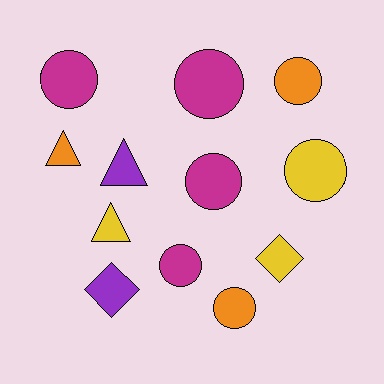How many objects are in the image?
There are 12 objects.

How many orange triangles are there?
There is 1 orange triangle.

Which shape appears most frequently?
Circle, with 7 objects.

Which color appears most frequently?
Magenta, with 4 objects.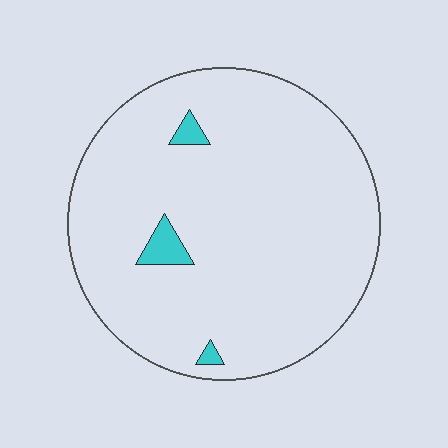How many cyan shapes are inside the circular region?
3.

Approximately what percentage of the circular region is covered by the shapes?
Approximately 5%.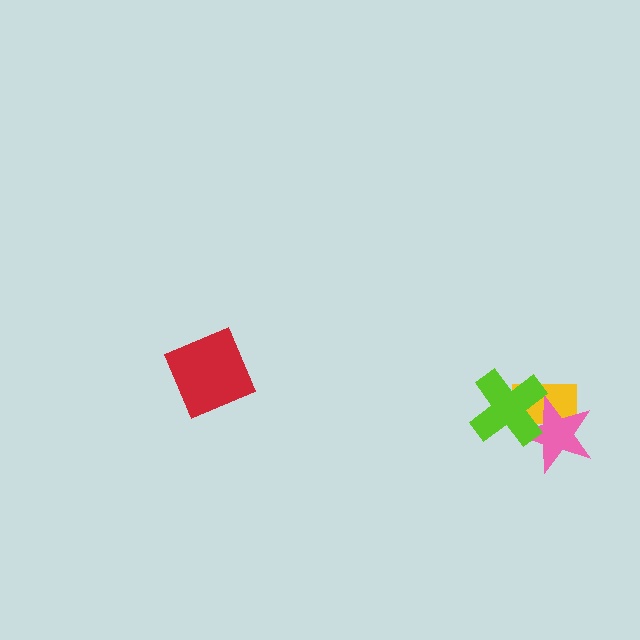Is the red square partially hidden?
No, no other shape covers it.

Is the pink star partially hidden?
Yes, it is partially covered by another shape.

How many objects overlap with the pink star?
2 objects overlap with the pink star.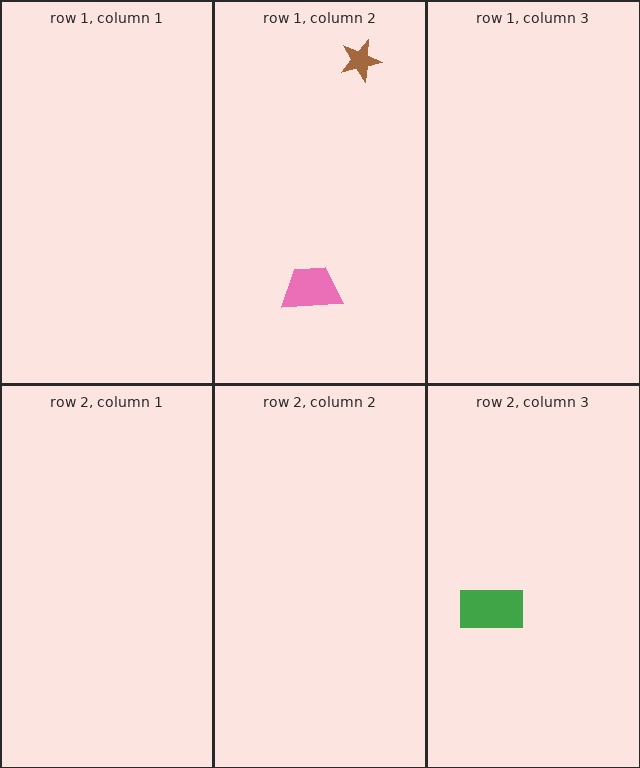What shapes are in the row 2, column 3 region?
The green rectangle.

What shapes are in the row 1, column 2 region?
The brown star, the pink trapezoid.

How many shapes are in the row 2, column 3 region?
1.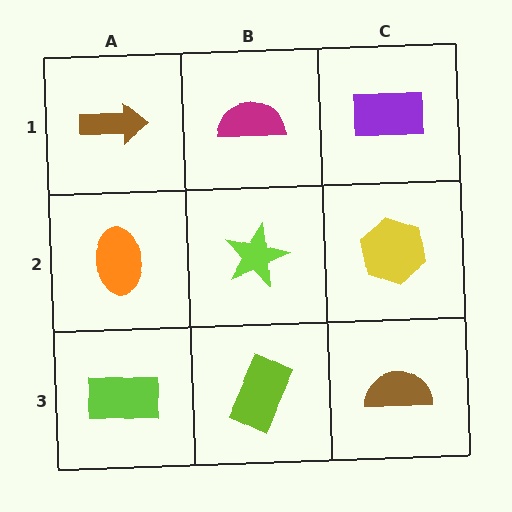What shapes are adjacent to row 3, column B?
A lime star (row 2, column B), a lime rectangle (row 3, column A), a brown semicircle (row 3, column C).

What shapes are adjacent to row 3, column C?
A yellow hexagon (row 2, column C), a lime rectangle (row 3, column B).